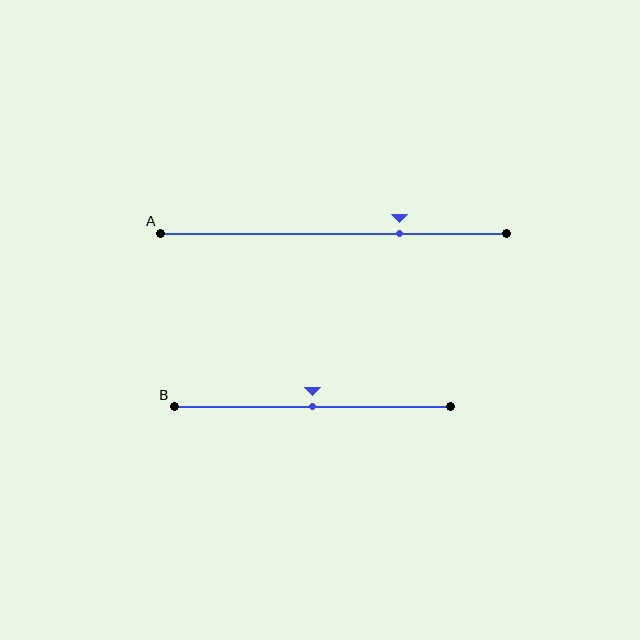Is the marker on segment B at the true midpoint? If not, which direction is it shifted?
Yes, the marker on segment B is at the true midpoint.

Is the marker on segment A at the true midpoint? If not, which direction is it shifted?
No, the marker on segment A is shifted to the right by about 19% of the segment length.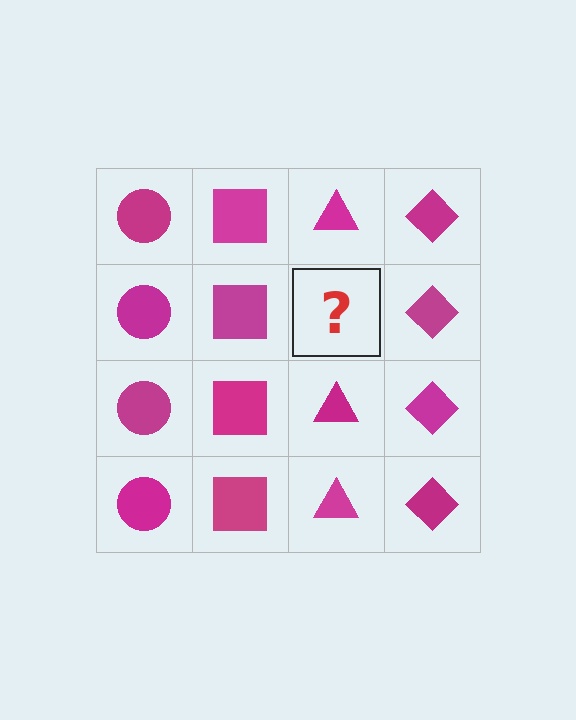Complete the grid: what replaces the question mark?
The question mark should be replaced with a magenta triangle.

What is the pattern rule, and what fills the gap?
The rule is that each column has a consistent shape. The gap should be filled with a magenta triangle.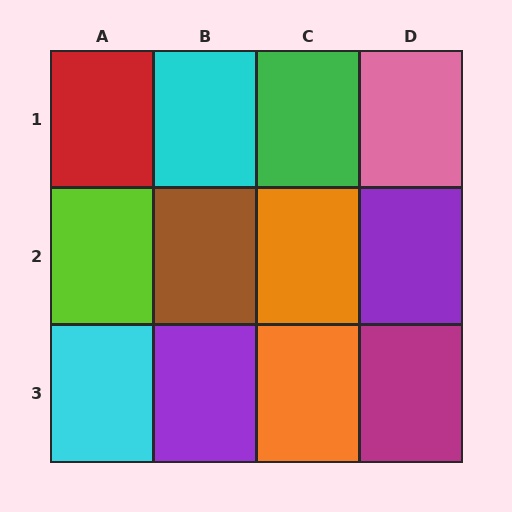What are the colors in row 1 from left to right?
Red, cyan, green, pink.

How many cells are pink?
1 cell is pink.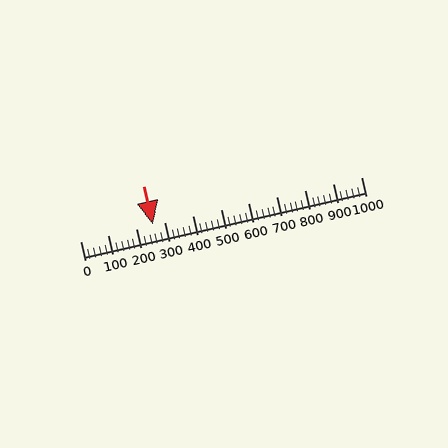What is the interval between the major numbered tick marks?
The major tick marks are spaced 100 units apart.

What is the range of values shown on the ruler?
The ruler shows values from 0 to 1000.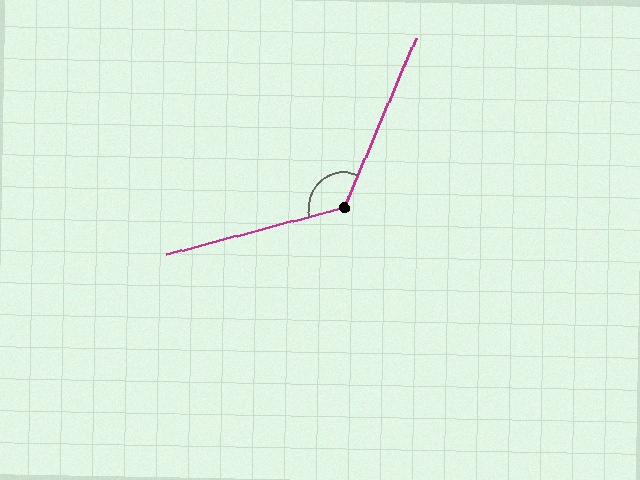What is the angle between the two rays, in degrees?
Approximately 128 degrees.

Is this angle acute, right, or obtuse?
It is obtuse.